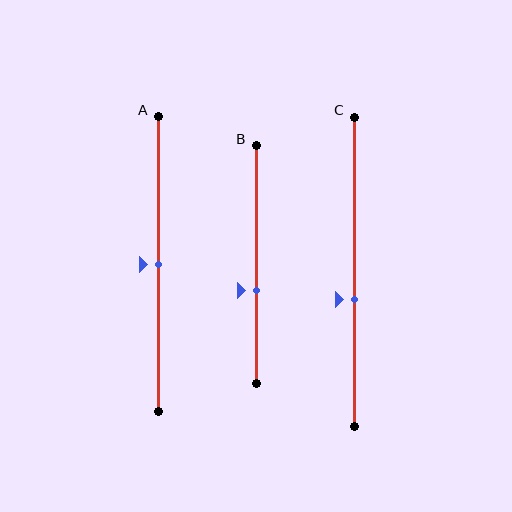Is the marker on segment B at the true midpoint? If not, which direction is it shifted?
No, the marker on segment B is shifted downward by about 11% of the segment length.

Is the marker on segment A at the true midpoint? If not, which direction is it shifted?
Yes, the marker on segment A is at the true midpoint.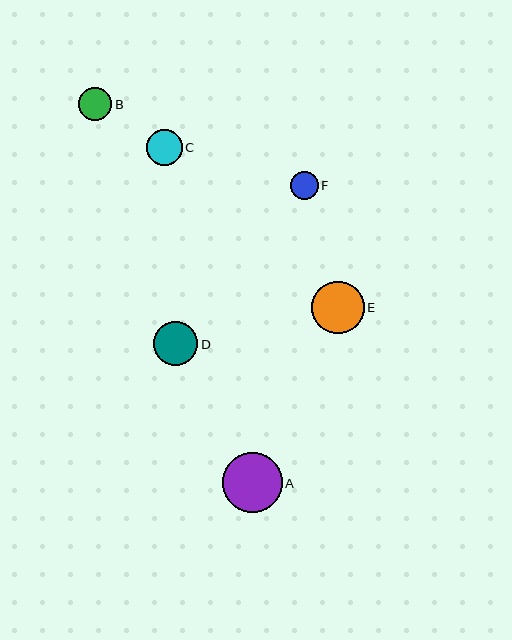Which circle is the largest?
Circle A is the largest with a size of approximately 59 pixels.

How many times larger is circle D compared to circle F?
Circle D is approximately 1.6 times the size of circle F.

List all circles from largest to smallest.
From largest to smallest: A, E, D, C, B, F.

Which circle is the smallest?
Circle F is the smallest with a size of approximately 28 pixels.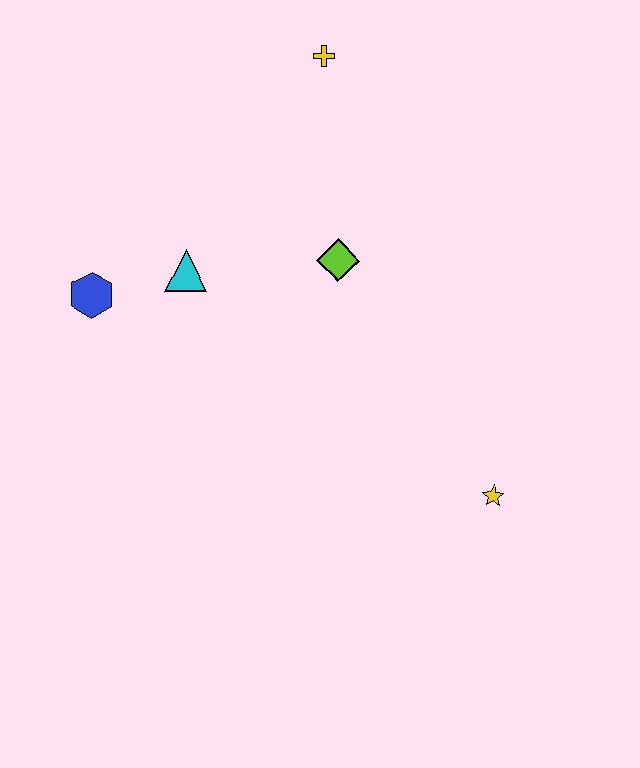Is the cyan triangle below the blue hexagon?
No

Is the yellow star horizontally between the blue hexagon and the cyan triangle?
No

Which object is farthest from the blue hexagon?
The yellow star is farthest from the blue hexagon.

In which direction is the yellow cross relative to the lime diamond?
The yellow cross is above the lime diamond.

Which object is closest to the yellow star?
The lime diamond is closest to the yellow star.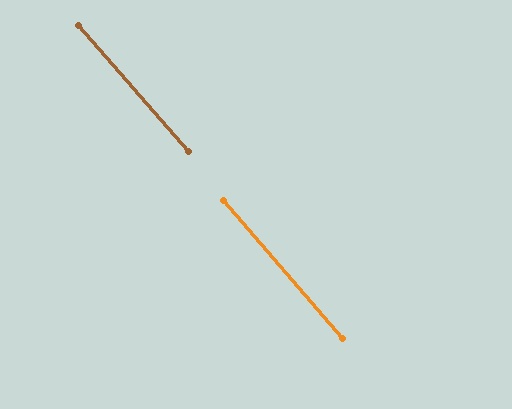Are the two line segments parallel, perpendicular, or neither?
Parallel — their directions differ by only 0.3°.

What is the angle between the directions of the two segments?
Approximately 0 degrees.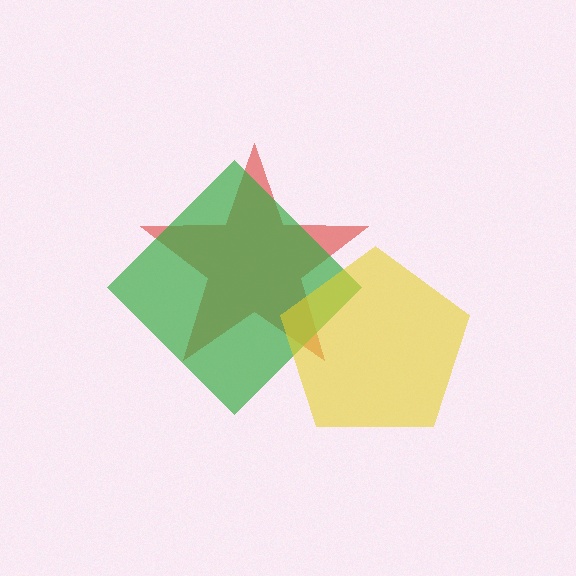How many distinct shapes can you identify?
There are 3 distinct shapes: a red star, a green diamond, a yellow pentagon.